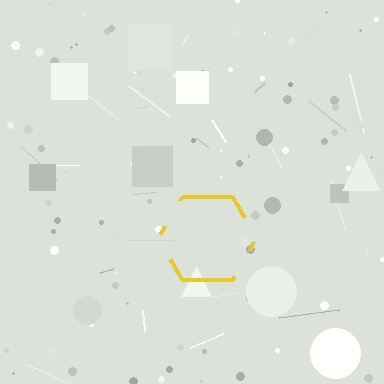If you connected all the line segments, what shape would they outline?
They would outline a hexagon.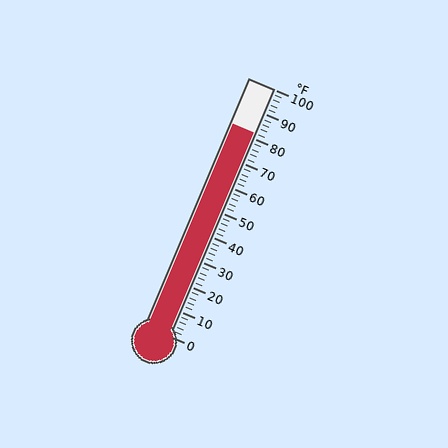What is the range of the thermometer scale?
The thermometer scale ranges from 0°F to 100°F.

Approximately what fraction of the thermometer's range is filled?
The thermometer is filled to approximately 80% of its range.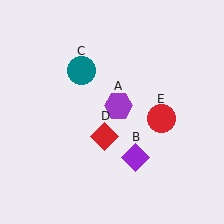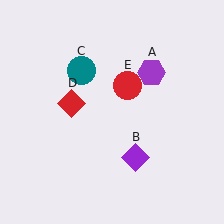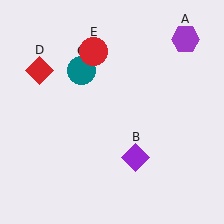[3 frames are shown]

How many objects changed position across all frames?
3 objects changed position: purple hexagon (object A), red diamond (object D), red circle (object E).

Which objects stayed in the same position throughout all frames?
Purple diamond (object B) and teal circle (object C) remained stationary.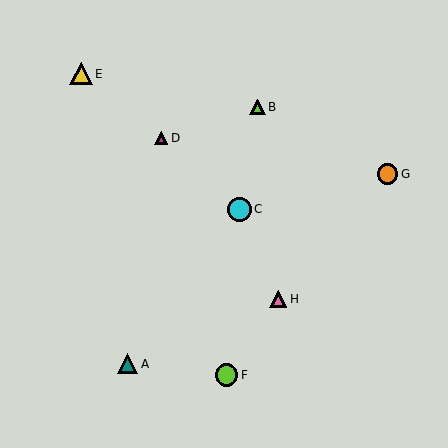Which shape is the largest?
The cyan circle (labeled C) is the largest.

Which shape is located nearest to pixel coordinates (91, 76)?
The yellow triangle (labeled E) at (81, 74) is nearest to that location.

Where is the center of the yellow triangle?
The center of the yellow triangle is at (81, 74).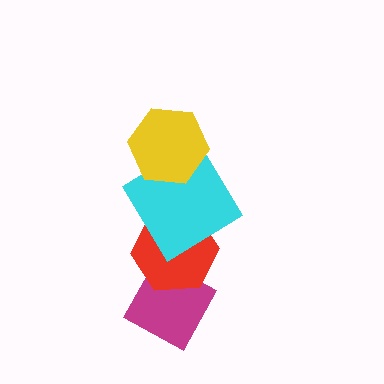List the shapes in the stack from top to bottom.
From top to bottom: the yellow hexagon, the cyan diamond, the red hexagon, the magenta diamond.